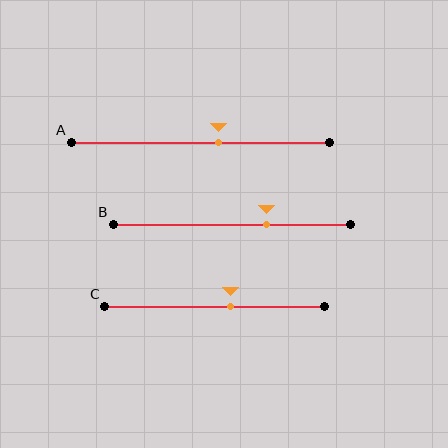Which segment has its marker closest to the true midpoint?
Segment A has its marker closest to the true midpoint.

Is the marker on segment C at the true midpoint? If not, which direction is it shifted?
No, the marker on segment C is shifted to the right by about 7% of the segment length.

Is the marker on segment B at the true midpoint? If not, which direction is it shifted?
No, the marker on segment B is shifted to the right by about 15% of the segment length.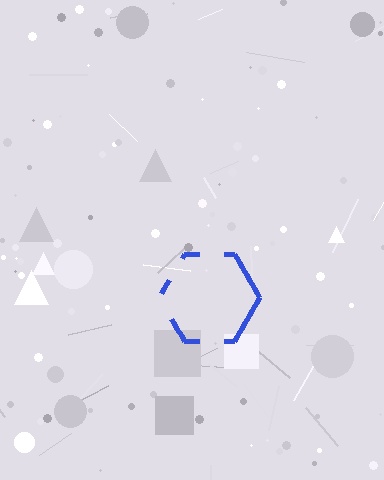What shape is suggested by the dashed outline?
The dashed outline suggests a hexagon.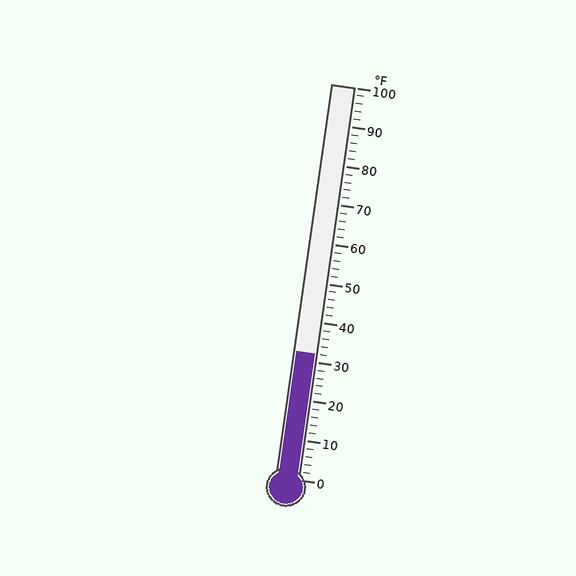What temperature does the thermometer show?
The thermometer shows approximately 32°F.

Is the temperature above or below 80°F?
The temperature is below 80°F.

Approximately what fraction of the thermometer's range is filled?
The thermometer is filled to approximately 30% of its range.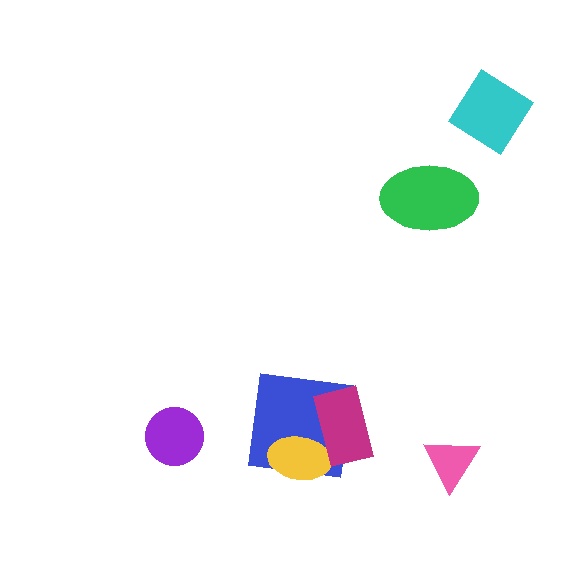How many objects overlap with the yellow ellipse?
2 objects overlap with the yellow ellipse.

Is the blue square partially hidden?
Yes, it is partially covered by another shape.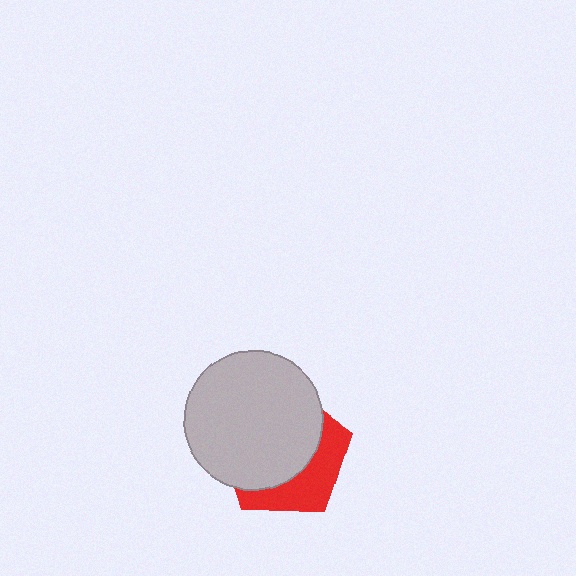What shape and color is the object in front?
The object in front is a light gray circle.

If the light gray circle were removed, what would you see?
You would see the complete red pentagon.